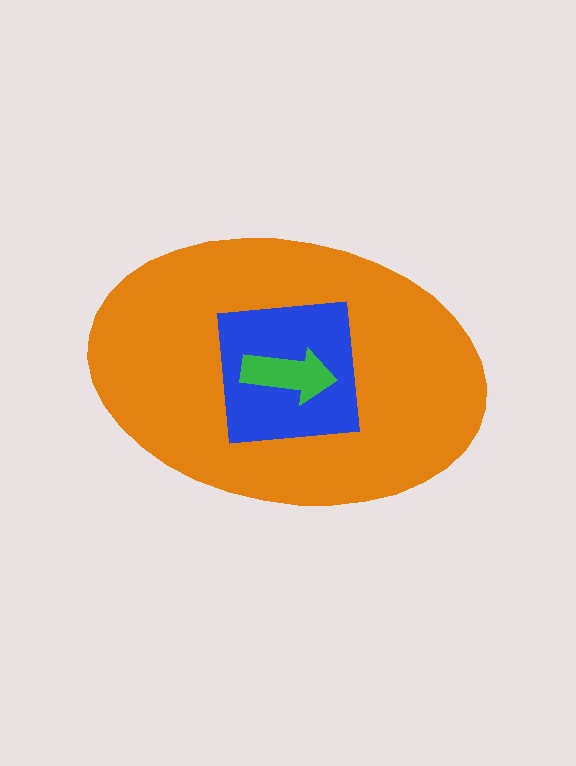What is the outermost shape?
The orange ellipse.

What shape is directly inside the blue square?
The green arrow.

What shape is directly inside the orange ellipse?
The blue square.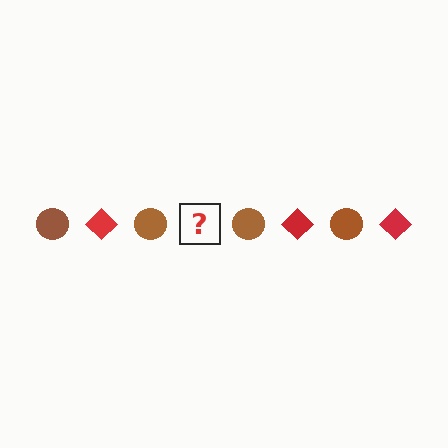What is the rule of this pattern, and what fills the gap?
The rule is that the pattern alternates between brown circle and red diamond. The gap should be filled with a red diamond.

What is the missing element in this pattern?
The missing element is a red diamond.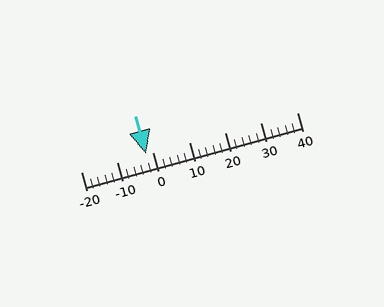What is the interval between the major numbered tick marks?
The major tick marks are spaced 10 units apart.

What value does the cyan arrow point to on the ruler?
The cyan arrow points to approximately -2.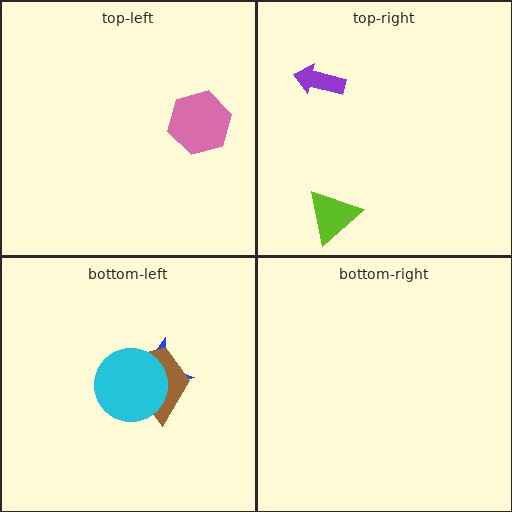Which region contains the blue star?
The bottom-left region.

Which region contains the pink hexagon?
The top-left region.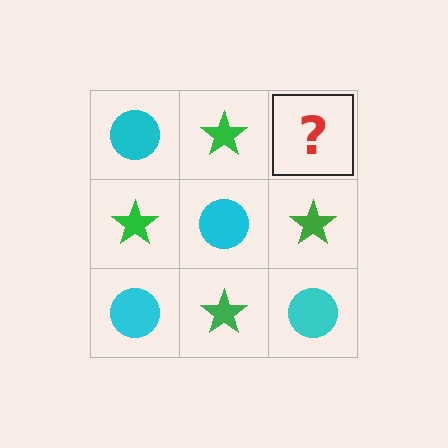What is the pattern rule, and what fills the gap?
The rule is that it alternates cyan circle and green star in a checkerboard pattern. The gap should be filled with a cyan circle.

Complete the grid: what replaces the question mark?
The question mark should be replaced with a cyan circle.